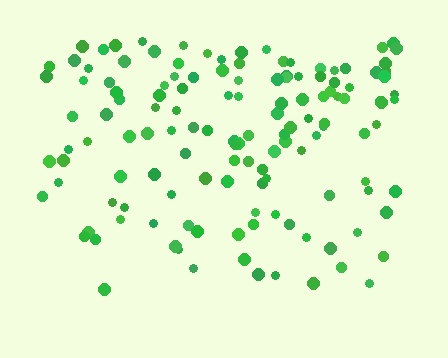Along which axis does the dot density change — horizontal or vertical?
Vertical.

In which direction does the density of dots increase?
From bottom to top, with the top side densest.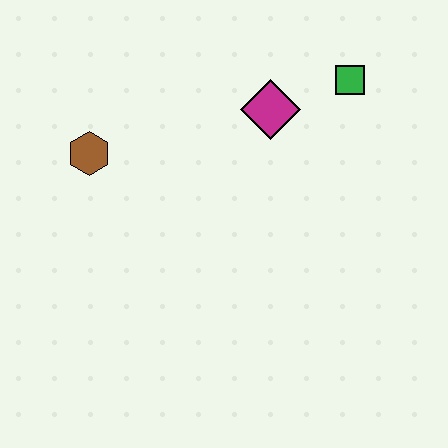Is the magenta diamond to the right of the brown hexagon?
Yes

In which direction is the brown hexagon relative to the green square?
The brown hexagon is to the left of the green square.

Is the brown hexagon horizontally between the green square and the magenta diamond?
No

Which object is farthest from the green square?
The brown hexagon is farthest from the green square.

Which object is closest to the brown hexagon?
The magenta diamond is closest to the brown hexagon.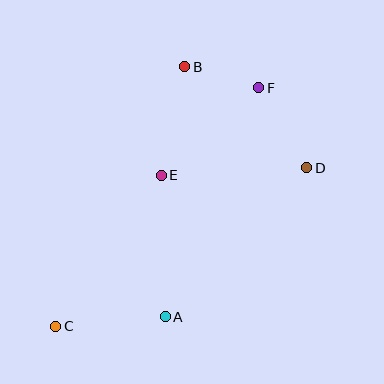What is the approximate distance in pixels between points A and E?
The distance between A and E is approximately 141 pixels.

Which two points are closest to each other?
Points B and F are closest to each other.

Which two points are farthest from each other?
Points C and F are farthest from each other.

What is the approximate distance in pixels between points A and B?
The distance between A and B is approximately 251 pixels.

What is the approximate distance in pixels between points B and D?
The distance between B and D is approximately 159 pixels.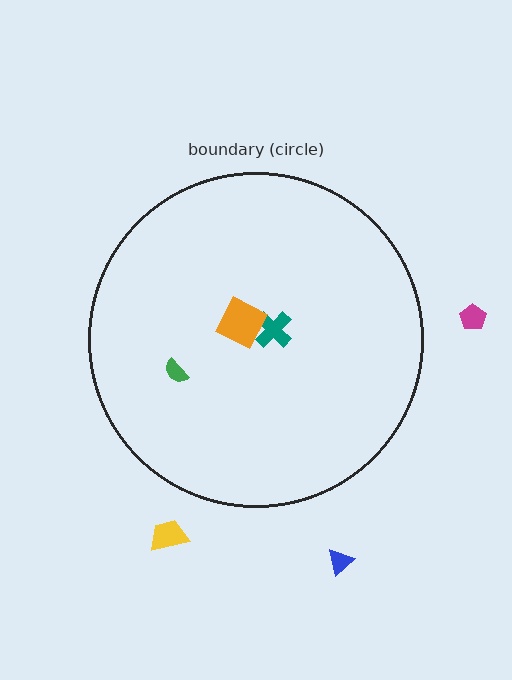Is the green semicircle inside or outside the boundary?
Inside.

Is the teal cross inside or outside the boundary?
Inside.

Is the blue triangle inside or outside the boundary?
Outside.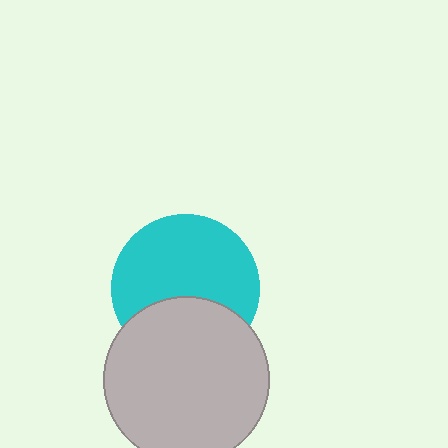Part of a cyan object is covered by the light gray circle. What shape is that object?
It is a circle.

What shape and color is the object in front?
The object in front is a light gray circle.